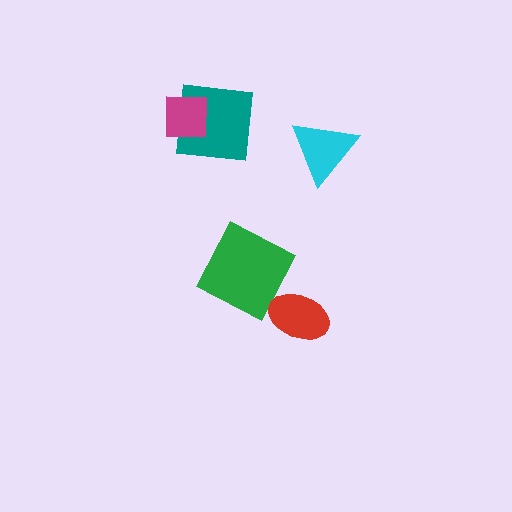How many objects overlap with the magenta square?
1 object overlaps with the magenta square.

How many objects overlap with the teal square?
1 object overlaps with the teal square.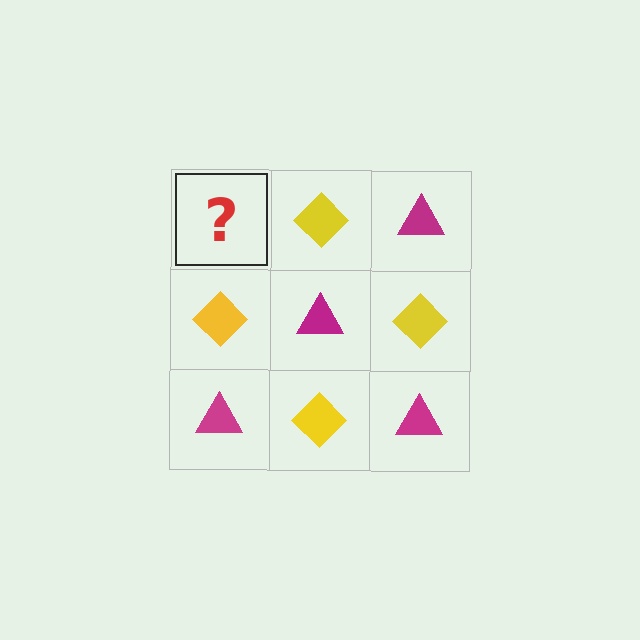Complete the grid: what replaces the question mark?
The question mark should be replaced with a magenta triangle.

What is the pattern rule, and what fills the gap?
The rule is that it alternates magenta triangle and yellow diamond in a checkerboard pattern. The gap should be filled with a magenta triangle.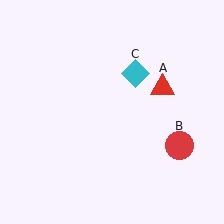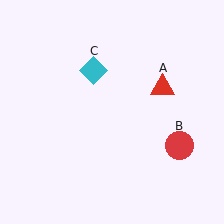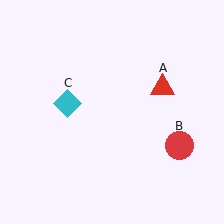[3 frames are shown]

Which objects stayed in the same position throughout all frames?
Red triangle (object A) and red circle (object B) remained stationary.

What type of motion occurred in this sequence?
The cyan diamond (object C) rotated counterclockwise around the center of the scene.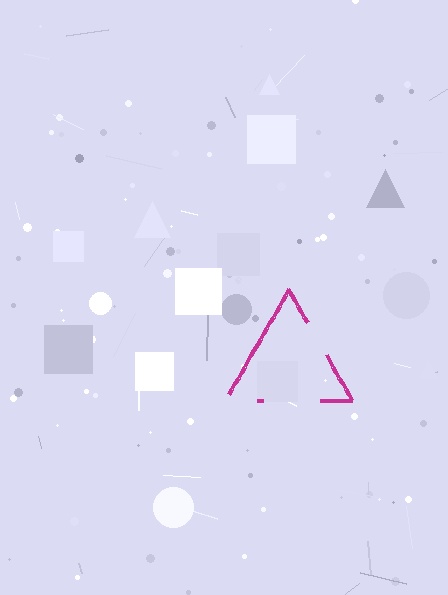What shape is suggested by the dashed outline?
The dashed outline suggests a triangle.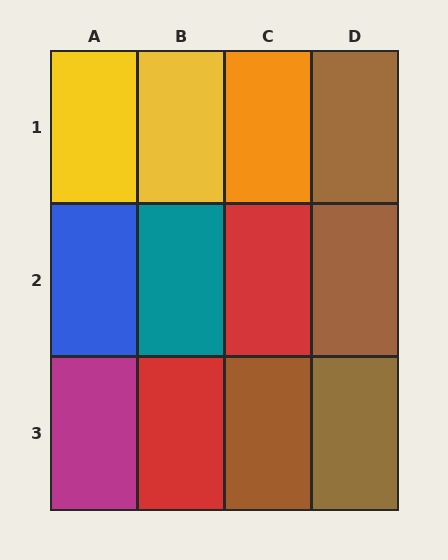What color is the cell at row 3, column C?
Brown.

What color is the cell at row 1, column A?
Yellow.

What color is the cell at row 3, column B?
Red.